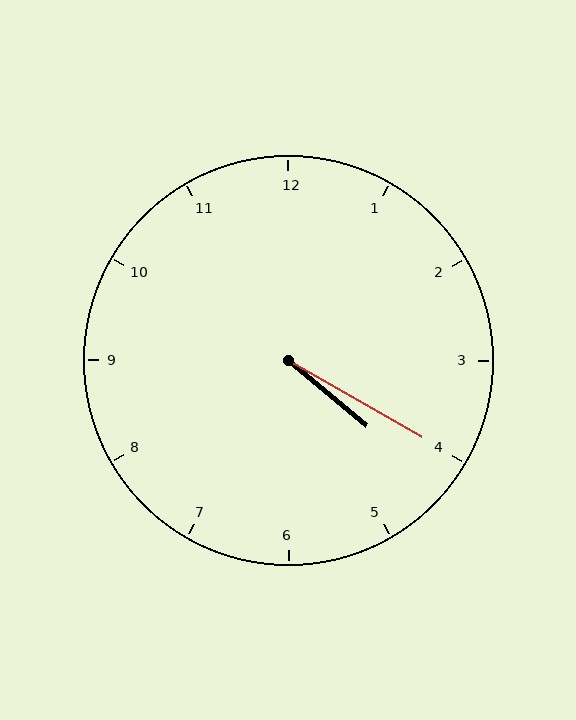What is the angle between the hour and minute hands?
Approximately 10 degrees.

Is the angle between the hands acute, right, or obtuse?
It is acute.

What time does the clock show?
4:20.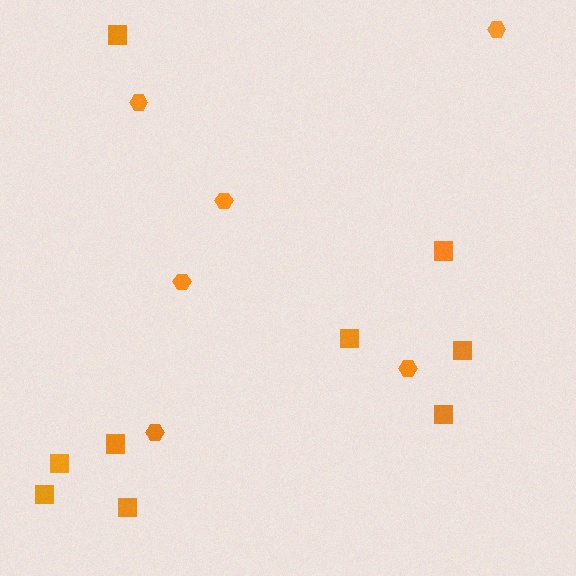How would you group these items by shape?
There are 2 groups: one group of squares (9) and one group of hexagons (6).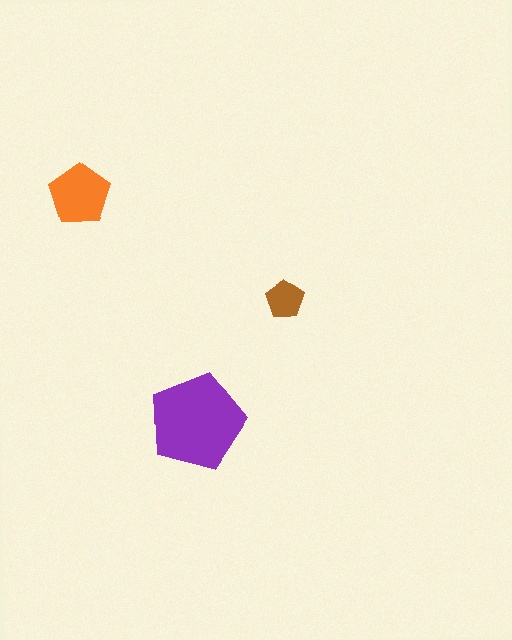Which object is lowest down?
The purple pentagon is bottommost.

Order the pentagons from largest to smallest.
the purple one, the orange one, the brown one.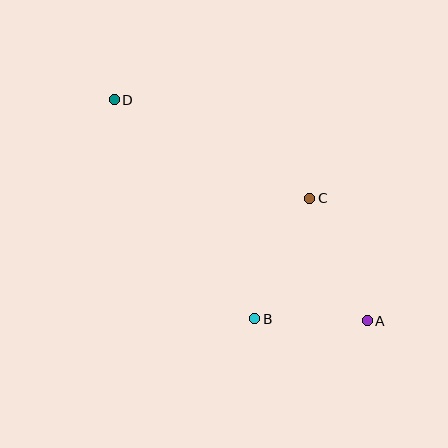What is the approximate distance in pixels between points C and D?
The distance between C and D is approximately 219 pixels.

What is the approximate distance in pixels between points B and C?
The distance between B and C is approximately 133 pixels.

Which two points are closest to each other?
Points A and B are closest to each other.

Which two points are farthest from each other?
Points A and D are farthest from each other.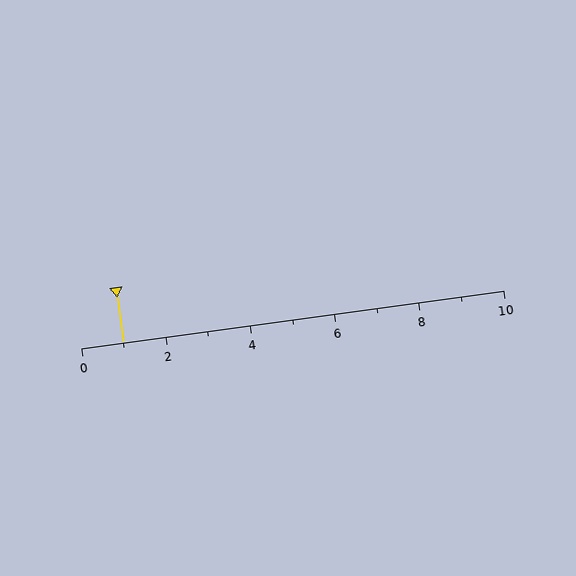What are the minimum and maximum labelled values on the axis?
The axis runs from 0 to 10.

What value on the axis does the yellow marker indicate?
The marker indicates approximately 1.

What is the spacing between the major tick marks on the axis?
The major ticks are spaced 2 apart.